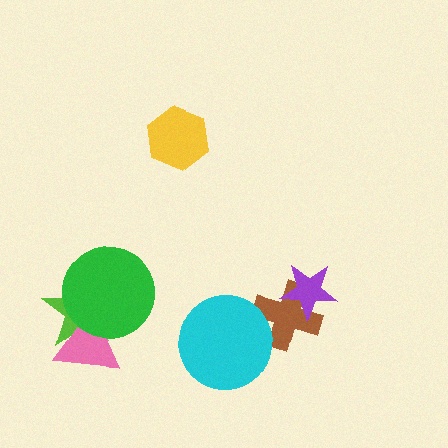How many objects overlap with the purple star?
1 object overlaps with the purple star.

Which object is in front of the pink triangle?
The green circle is in front of the pink triangle.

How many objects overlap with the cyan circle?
1 object overlaps with the cyan circle.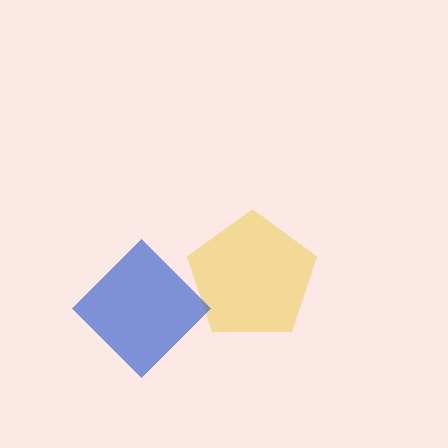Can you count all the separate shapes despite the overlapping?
Yes, there are 2 separate shapes.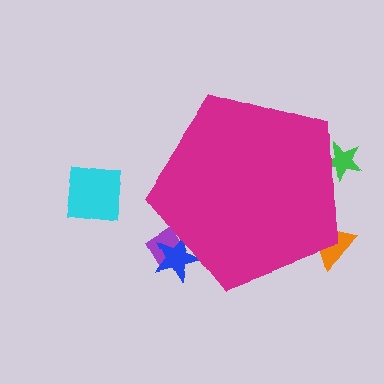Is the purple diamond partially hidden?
Yes, the purple diamond is partially hidden behind the magenta pentagon.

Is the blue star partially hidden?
Yes, the blue star is partially hidden behind the magenta pentagon.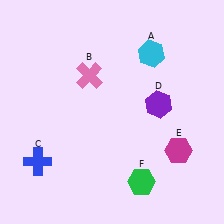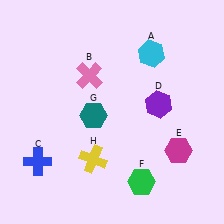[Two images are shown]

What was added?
A teal hexagon (G), a yellow cross (H) were added in Image 2.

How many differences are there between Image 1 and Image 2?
There are 2 differences between the two images.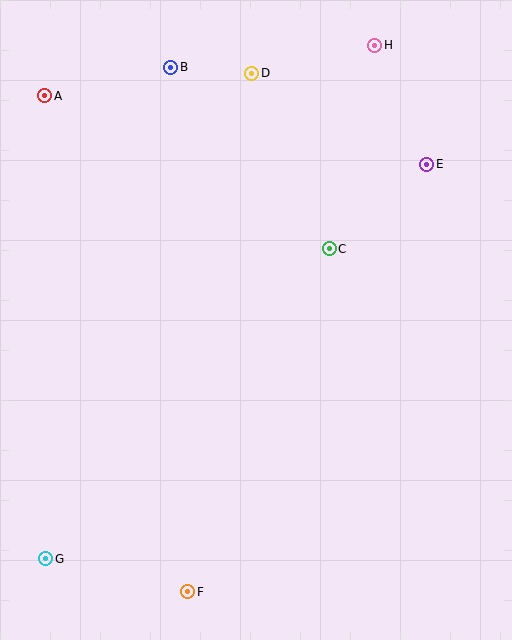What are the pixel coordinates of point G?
Point G is at (46, 559).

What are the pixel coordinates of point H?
Point H is at (375, 45).